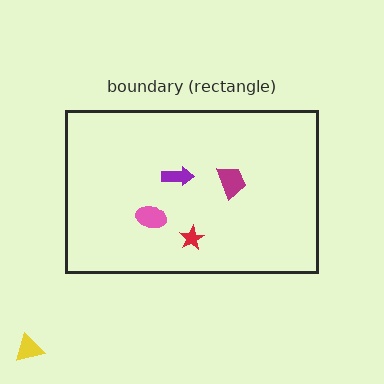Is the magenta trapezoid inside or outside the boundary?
Inside.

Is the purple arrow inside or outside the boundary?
Inside.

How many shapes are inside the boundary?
4 inside, 1 outside.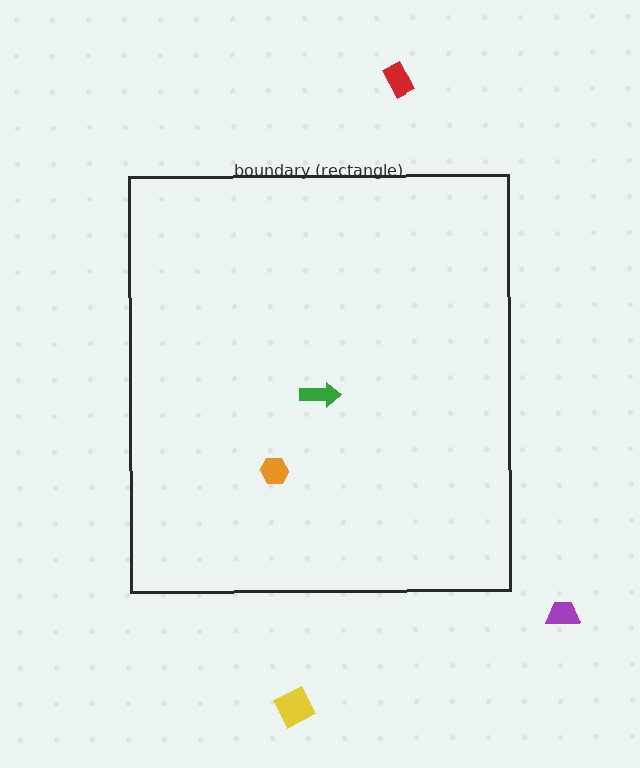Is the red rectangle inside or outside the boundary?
Outside.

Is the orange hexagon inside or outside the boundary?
Inside.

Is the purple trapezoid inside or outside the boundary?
Outside.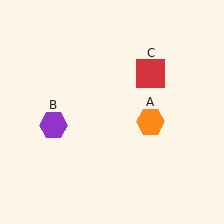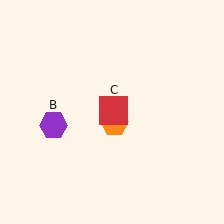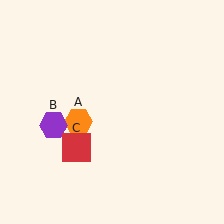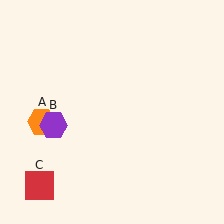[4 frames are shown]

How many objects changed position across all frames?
2 objects changed position: orange hexagon (object A), red square (object C).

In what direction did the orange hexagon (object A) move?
The orange hexagon (object A) moved left.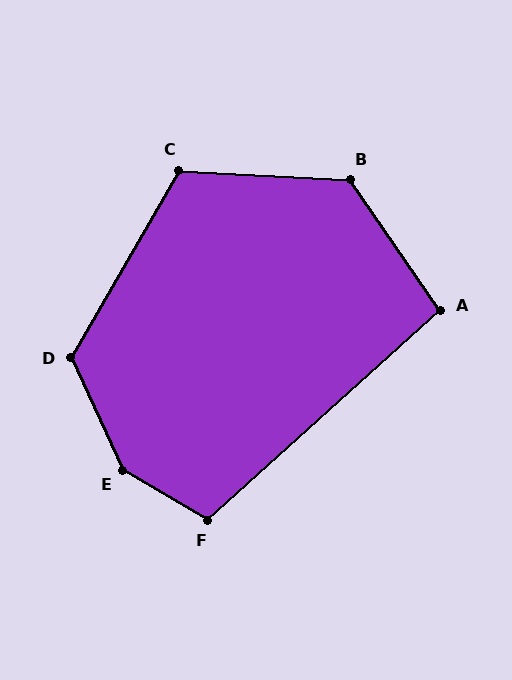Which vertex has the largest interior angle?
E, at approximately 145 degrees.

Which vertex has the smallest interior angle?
A, at approximately 98 degrees.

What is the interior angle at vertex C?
Approximately 117 degrees (obtuse).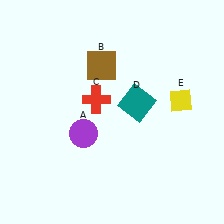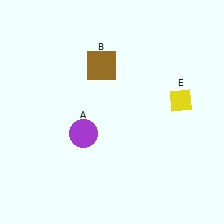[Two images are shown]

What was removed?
The red cross (C), the teal square (D) were removed in Image 2.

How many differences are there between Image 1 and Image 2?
There are 2 differences between the two images.